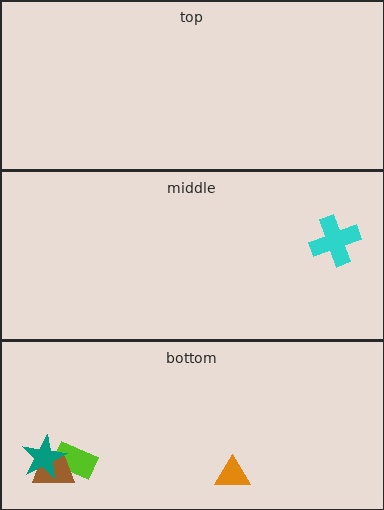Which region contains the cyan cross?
The middle region.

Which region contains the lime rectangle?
The bottom region.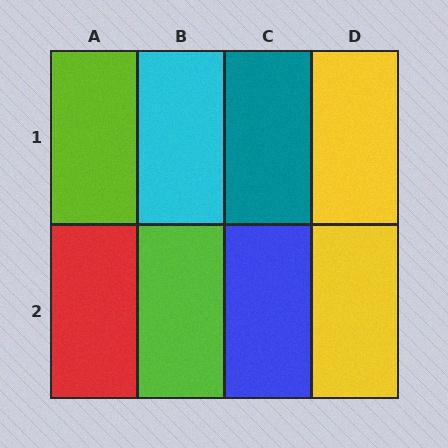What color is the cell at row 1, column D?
Yellow.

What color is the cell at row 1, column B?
Cyan.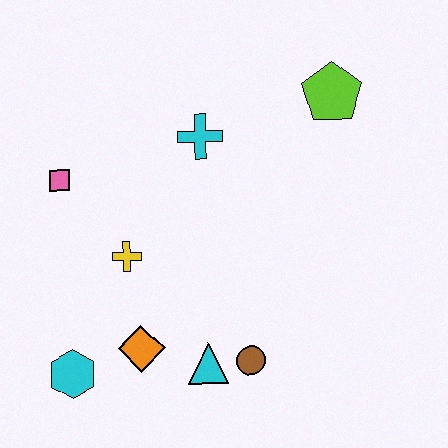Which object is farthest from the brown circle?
The lime pentagon is farthest from the brown circle.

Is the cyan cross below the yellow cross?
No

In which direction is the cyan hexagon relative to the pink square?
The cyan hexagon is below the pink square.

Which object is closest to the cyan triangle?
The brown circle is closest to the cyan triangle.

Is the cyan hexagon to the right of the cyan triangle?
No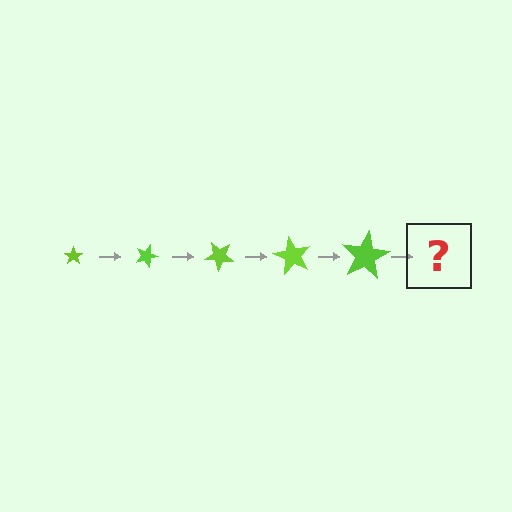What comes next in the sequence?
The next element should be a star, larger than the previous one and rotated 100 degrees from the start.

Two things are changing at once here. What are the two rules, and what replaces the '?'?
The two rules are that the star grows larger each step and it rotates 20 degrees each step. The '?' should be a star, larger than the previous one and rotated 100 degrees from the start.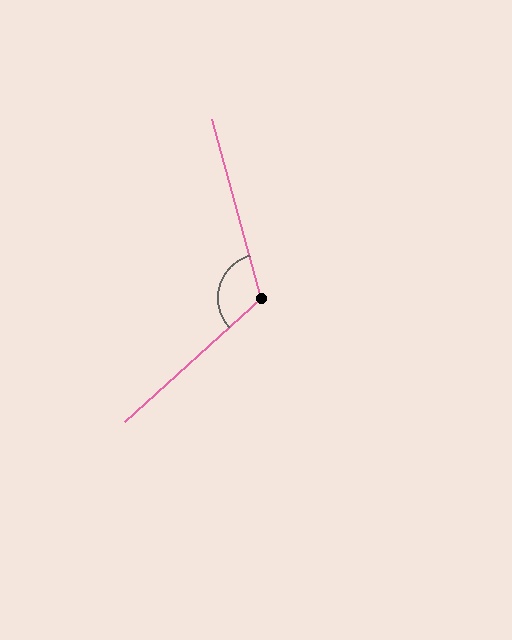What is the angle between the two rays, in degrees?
Approximately 116 degrees.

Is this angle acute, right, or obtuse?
It is obtuse.